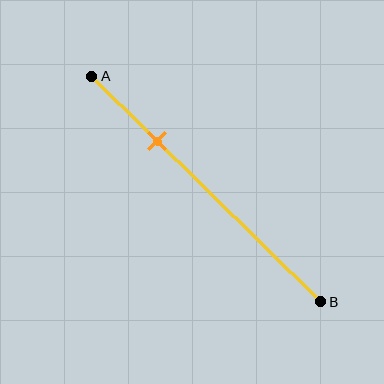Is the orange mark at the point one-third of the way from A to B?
No, the mark is at about 30% from A, not at the 33% one-third point.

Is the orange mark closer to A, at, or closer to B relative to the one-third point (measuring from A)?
The orange mark is closer to point A than the one-third point of segment AB.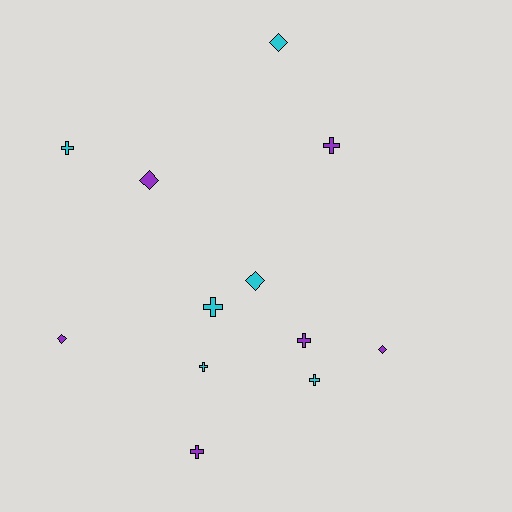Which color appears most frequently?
Cyan, with 6 objects.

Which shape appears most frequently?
Cross, with 7 objects.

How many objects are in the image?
There are 12 objects.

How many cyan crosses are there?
There are 4 cyan crosses.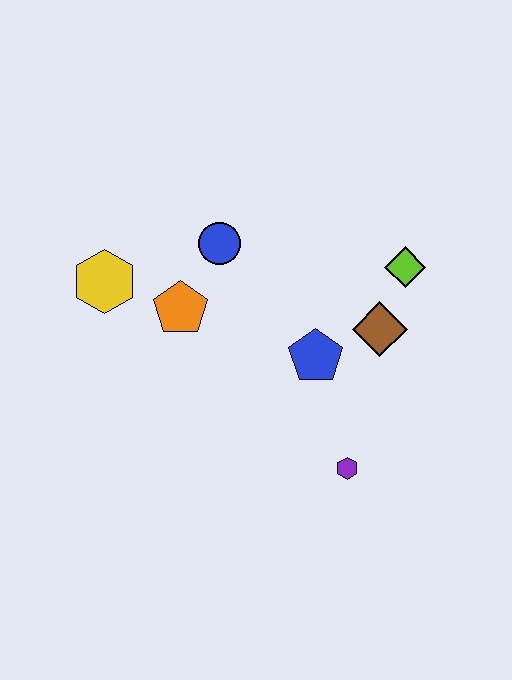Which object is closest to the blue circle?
The orange pentagon is closest to the blue circle.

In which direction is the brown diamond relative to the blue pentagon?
The brown diamond is to the right of the blue pentagon.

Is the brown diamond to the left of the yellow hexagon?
No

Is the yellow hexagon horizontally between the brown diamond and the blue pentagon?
No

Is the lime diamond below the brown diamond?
No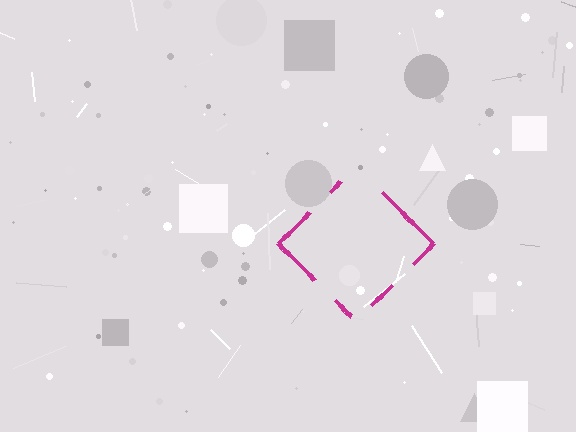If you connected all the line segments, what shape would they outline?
They would outline a diamond.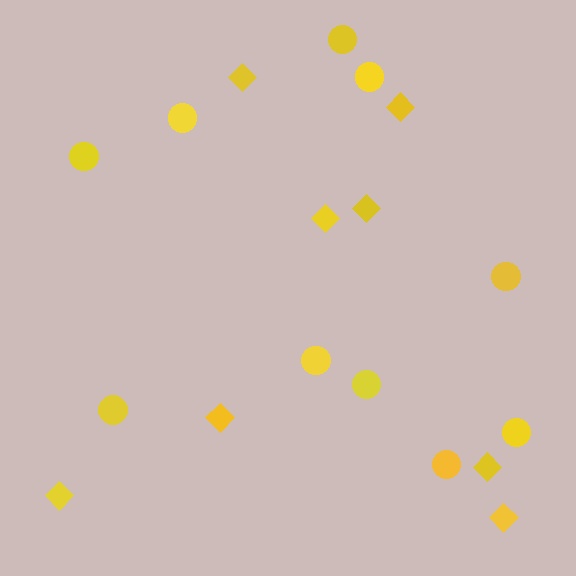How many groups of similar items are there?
There are 2 groups: one group of diamonds (8) and one group of circles (10).